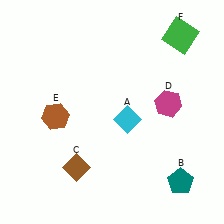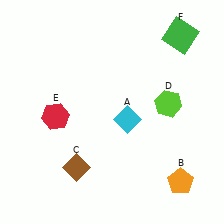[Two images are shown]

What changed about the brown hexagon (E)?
In Image 1, E is brown. In Image 2, it changed to red.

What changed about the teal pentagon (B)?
In Image 1, B is teal. In Image 2, it changed to orange.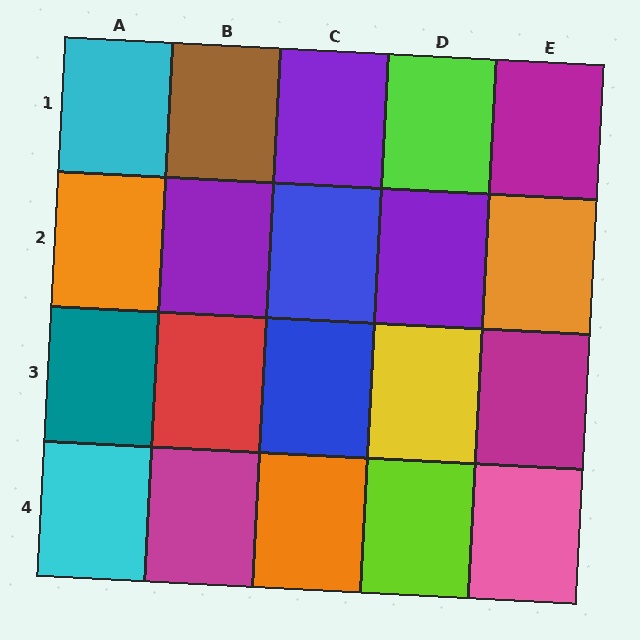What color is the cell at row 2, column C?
Blue.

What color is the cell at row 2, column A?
Orange.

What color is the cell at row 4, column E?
Pink.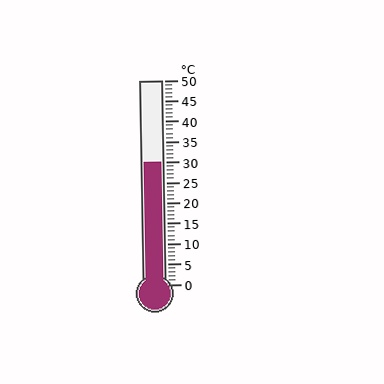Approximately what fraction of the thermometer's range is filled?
The thermometer is filled to approximately 60% of its range.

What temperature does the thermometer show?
The thermometer shows approximately 30°C.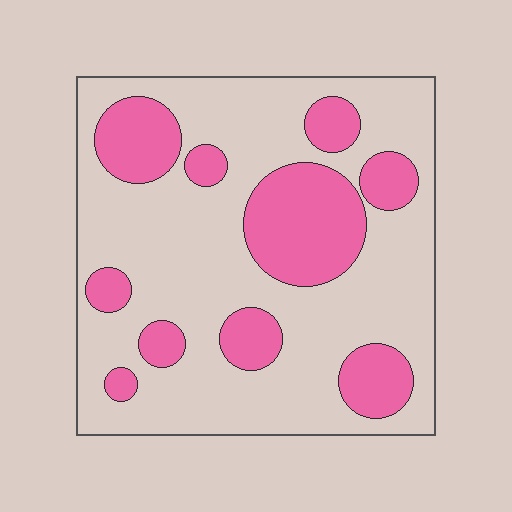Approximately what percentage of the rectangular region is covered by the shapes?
Approximately 30%.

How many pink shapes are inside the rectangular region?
10.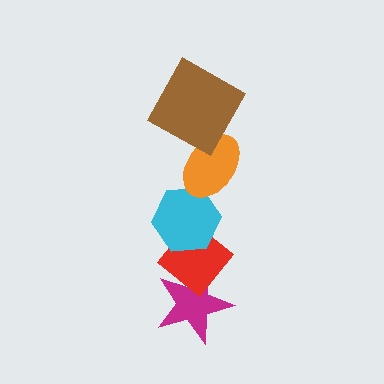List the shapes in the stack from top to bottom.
From top to bottom: the brown square, the orange ellipse, the cyan hexagon, the red diamond, the magenta star.